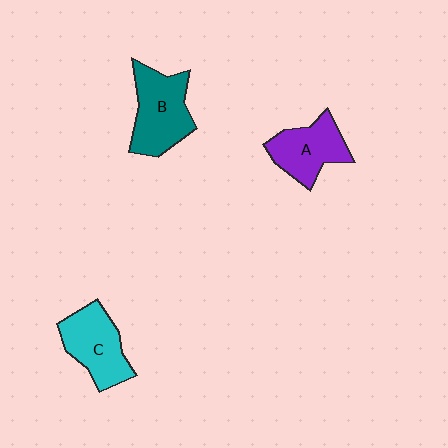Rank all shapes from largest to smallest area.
From largest to smallest: B (teal), C (cyan), A (purple).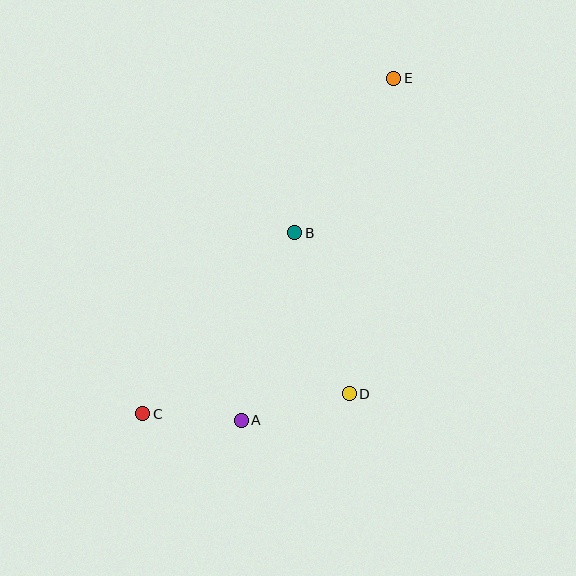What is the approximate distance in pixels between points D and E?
The distance between D and E is approximately 319 pixels.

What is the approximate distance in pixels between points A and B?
The distance between A and B is approximately 195 pixels.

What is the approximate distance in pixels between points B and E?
The distance between B and E is approximately 183 pixels.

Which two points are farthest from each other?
Points C and E are farthest from each other.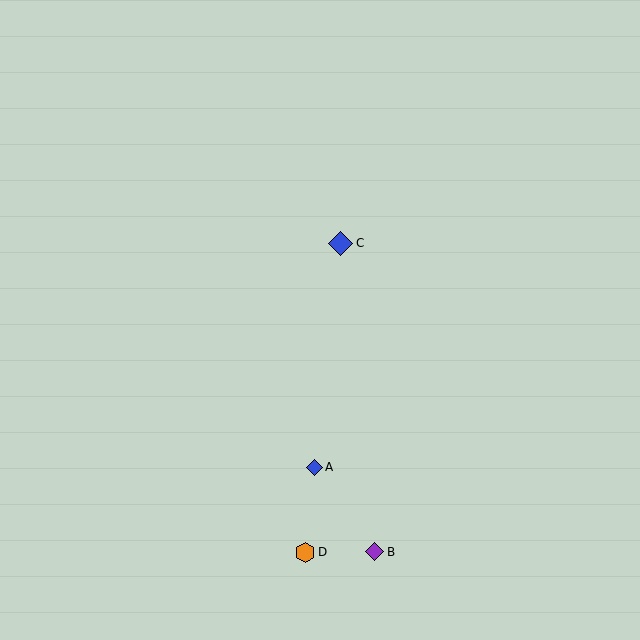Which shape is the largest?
The blue diamond (labeled C) is the largest.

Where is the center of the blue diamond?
The center of the blue diamond is at (314, 467).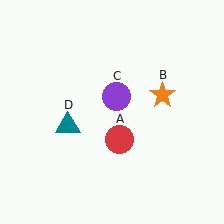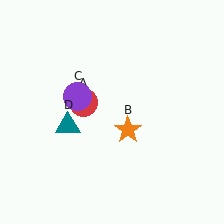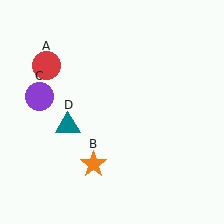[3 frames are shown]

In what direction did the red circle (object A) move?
The red circle (object A) moved up and to the left.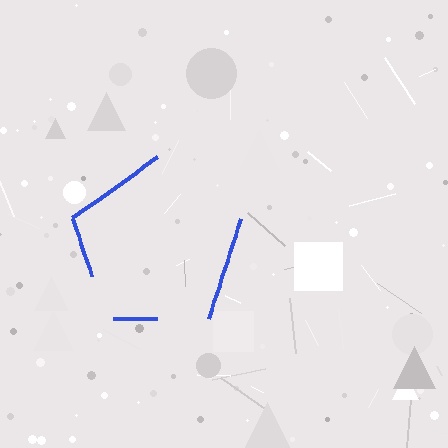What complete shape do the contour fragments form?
The contour fragments form a pentagon.